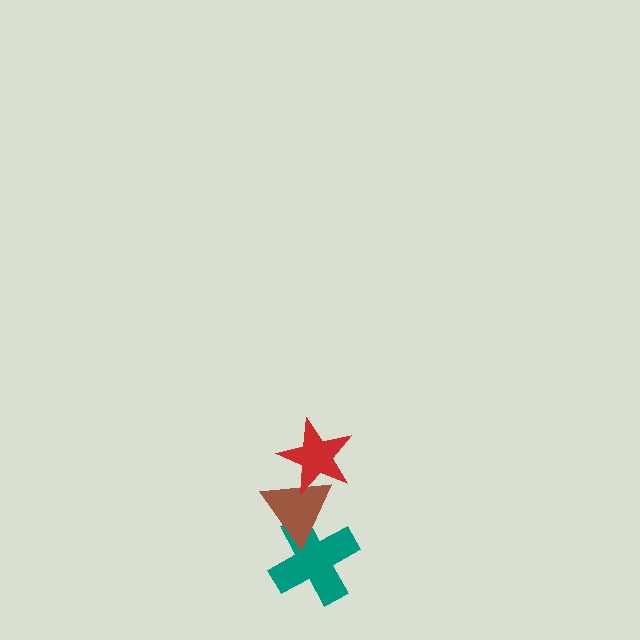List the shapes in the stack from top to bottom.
From top to bottom: the red star, the brown triangle, the teal cross.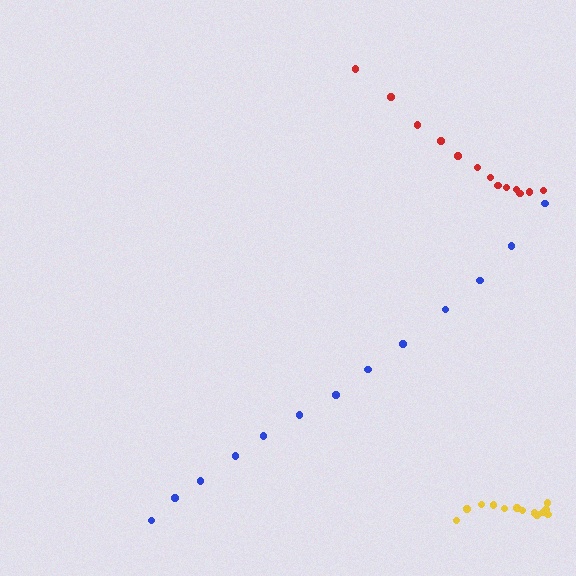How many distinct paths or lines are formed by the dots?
There are 3 distinct paths.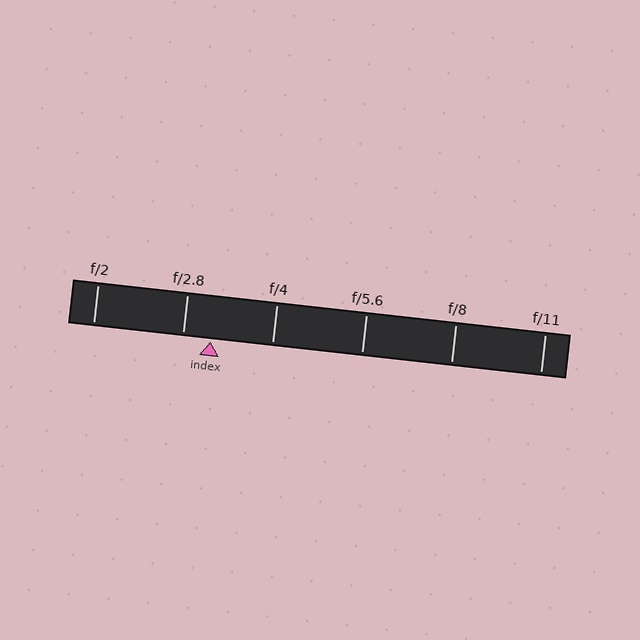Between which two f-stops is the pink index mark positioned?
The index mark is between f/2.8 and f/4.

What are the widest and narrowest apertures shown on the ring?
The widest aperture shown is f/2 and the narrowest is f/11.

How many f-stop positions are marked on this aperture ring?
There are 6 f-stop positions marked.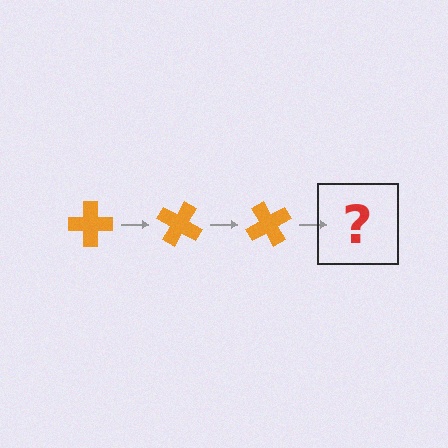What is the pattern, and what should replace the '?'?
The pattern is that the cross rotates 30 degrees each step. The '?' should be an orange cross rotated 90 degrees.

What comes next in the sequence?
The next element should be an orange cross rotated 90 degrees.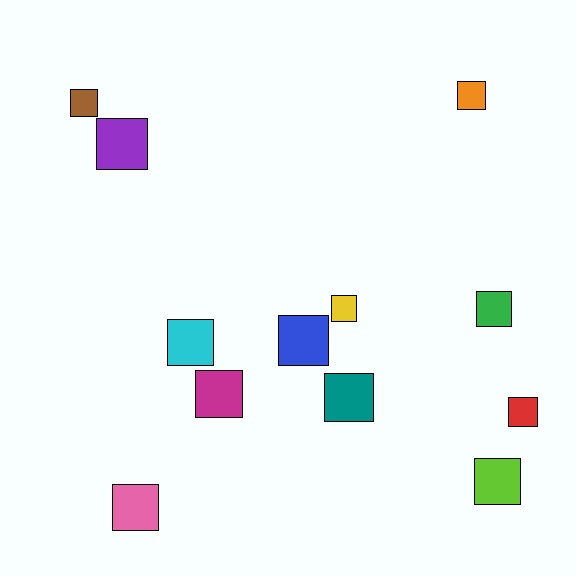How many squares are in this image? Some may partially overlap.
There are 12 squares.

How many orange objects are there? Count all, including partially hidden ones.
There is 1 orange object.